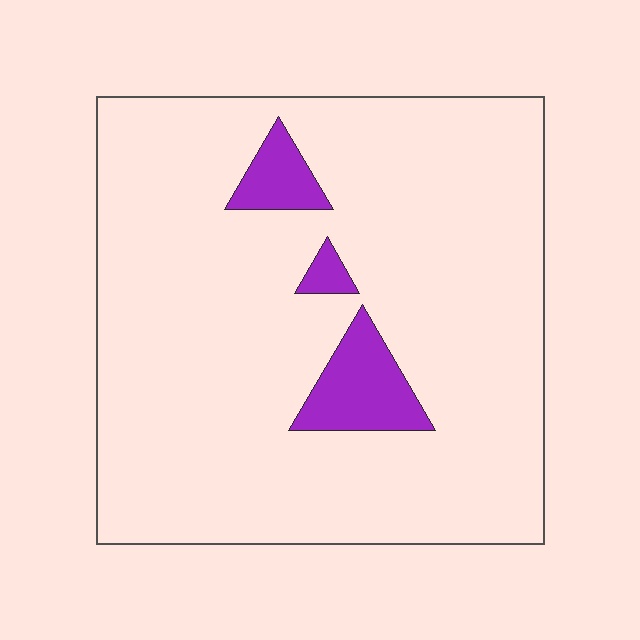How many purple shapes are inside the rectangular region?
3.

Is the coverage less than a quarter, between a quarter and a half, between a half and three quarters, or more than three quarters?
Less than a quarter.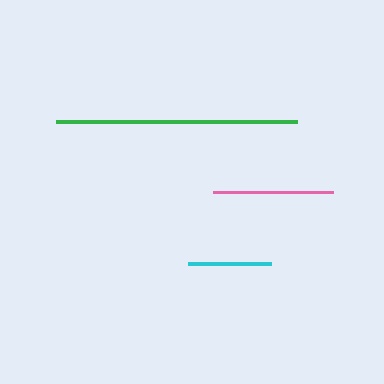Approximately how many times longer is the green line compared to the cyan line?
The green line is approximately 2.9 times the length of the cyan line.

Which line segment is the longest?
The green line is the longest at approximately 241 pixels.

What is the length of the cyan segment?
The cyan segment is approximately 83 pixels long.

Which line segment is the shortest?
The cyan line is the shortest at approximately 83 pixels.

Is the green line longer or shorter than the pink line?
The green line is longer than the pink line.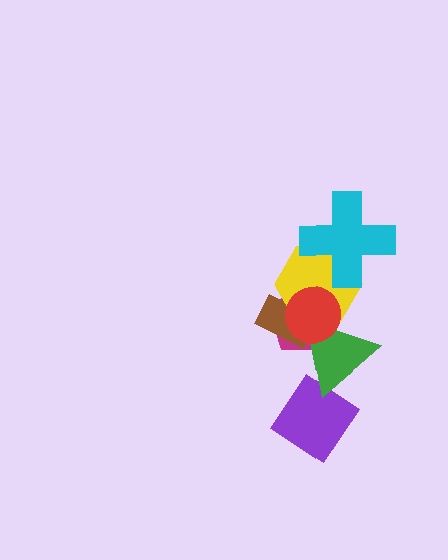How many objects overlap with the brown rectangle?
4 objects overlap with the brown rectangle.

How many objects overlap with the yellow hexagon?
5 objects overlap with the yellow hexagon.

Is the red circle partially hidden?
No, no other shape covers it.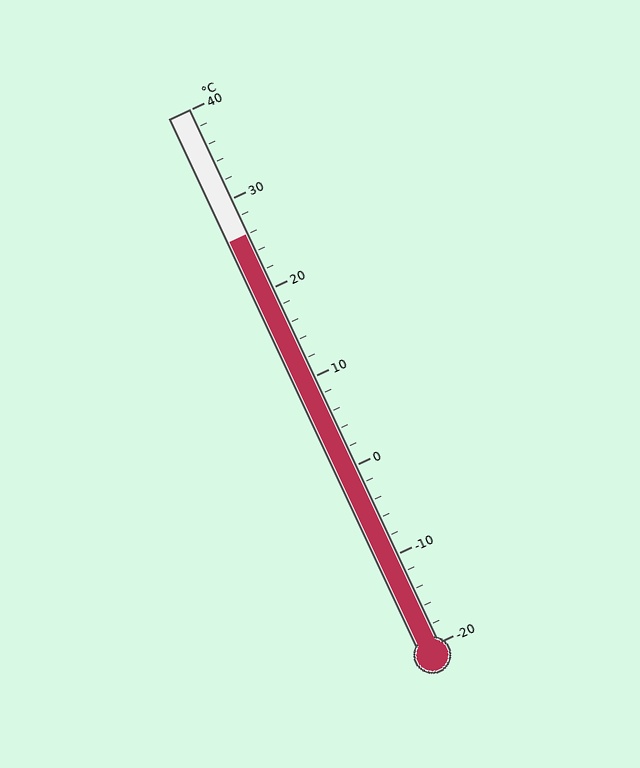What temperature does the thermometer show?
The thermometer shows approximately 26°C.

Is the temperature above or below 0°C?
The temperature is above 0°C.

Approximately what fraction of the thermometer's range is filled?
The thermometer is filled to approximately 75% of its range.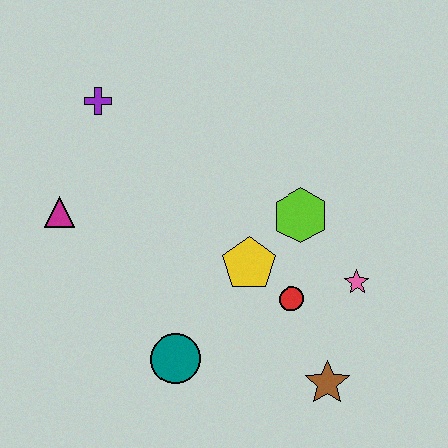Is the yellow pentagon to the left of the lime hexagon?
Yes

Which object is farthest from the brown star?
The purple cross is farthest from the brown star.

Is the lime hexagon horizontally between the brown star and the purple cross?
Yes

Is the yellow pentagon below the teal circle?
No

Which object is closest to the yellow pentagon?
The red circle is closest to the yellow pentagon.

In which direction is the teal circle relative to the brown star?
The teal circle is to the left of the brown star.